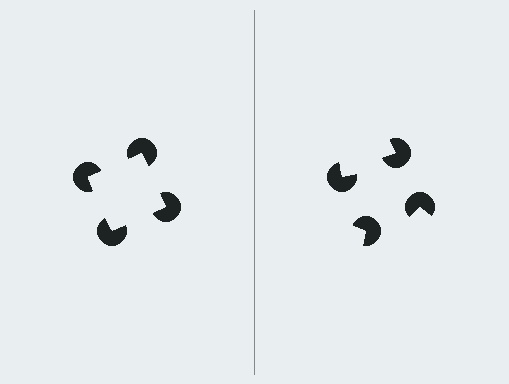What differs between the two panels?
The pac-man discs are positioned identically on both sides; only the wedge orientations differ. On the left they align to a square; on the right they are misaligned.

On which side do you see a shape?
An illusory square appears on the left side. On the right side the wedge cuts are rotated, so no coherent shape forms.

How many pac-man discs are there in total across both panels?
8 — 4 on each side.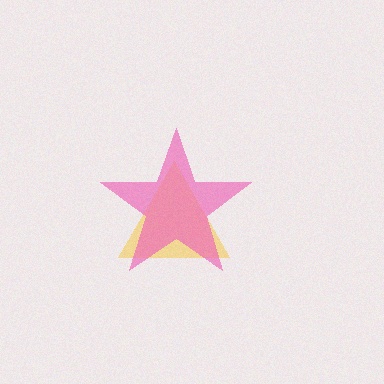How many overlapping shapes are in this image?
There are 2 overlapping shapes in the image.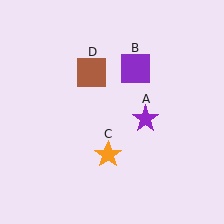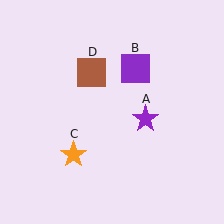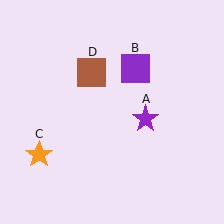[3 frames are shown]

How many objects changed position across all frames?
1 object changed position: orange star (object C).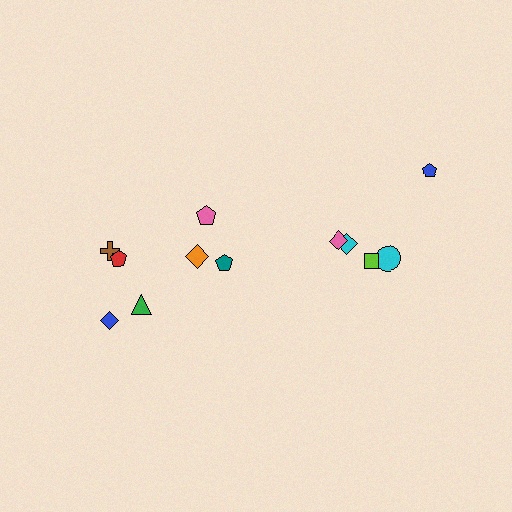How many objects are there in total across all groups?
There are 12 objects.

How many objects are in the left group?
There are 7 objects.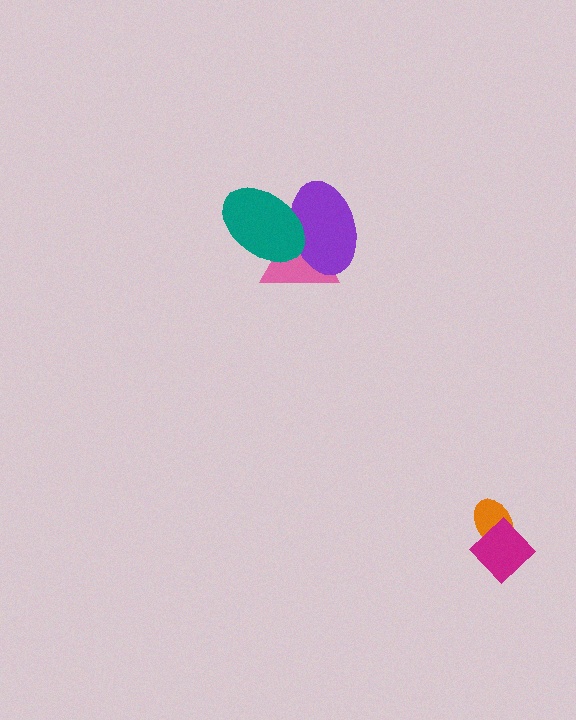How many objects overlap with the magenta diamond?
1 object overlaps with the magenta diamond.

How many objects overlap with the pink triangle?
2 objects overlap with the pink triangle.